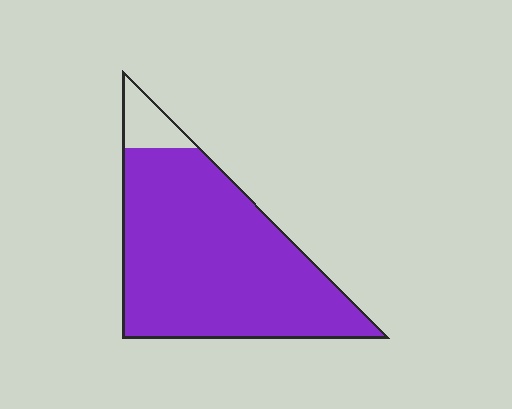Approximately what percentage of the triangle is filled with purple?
Approximately 90%.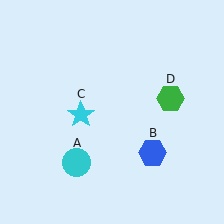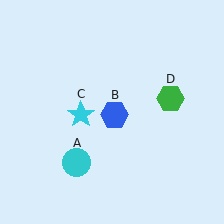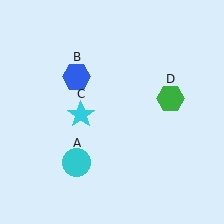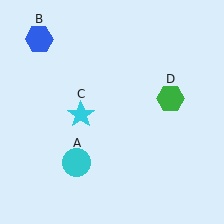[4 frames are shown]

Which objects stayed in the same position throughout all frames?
Cyan circle (object A) and cyan star (object C) and green hexagon (object D) remained stationary.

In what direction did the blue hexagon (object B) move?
The blue hexagon (object B) moved up and to the left.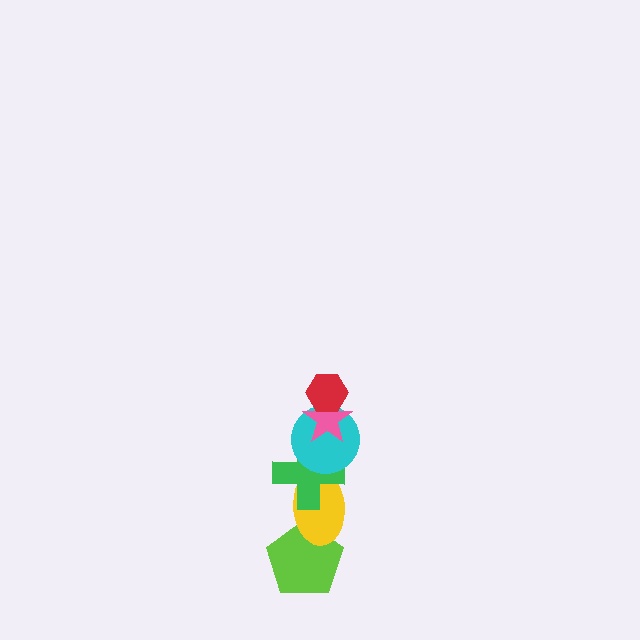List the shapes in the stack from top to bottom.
From top to bottom: the red hexagon, the pink star, the cyan circle, the green cross, the yellow ellipse, the lime pentagon.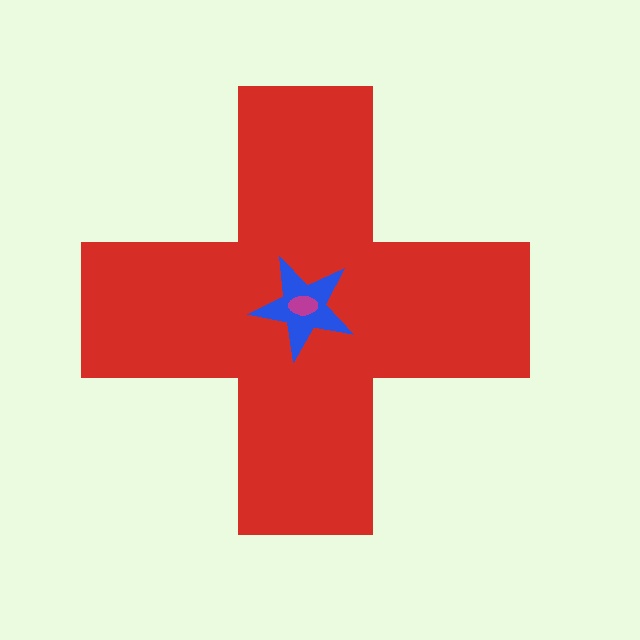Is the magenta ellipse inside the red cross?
Yes.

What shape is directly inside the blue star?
The magenta ellipse.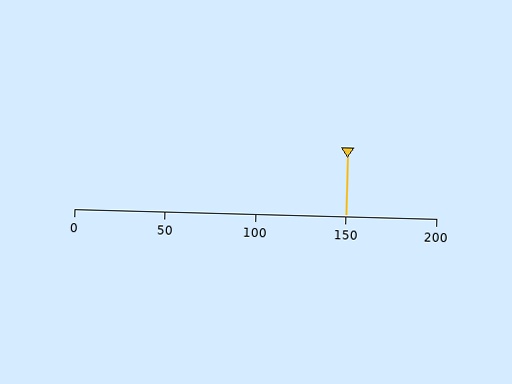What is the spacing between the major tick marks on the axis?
The major ticks are spaced 50 apart.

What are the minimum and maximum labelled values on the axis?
The axis runs from 0 to 200.